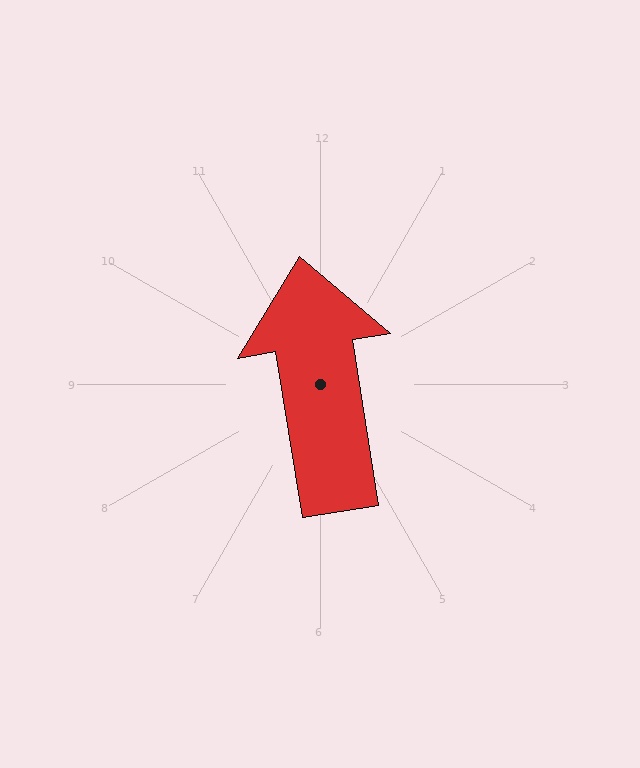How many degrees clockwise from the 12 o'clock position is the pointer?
Approximately 351 degrees.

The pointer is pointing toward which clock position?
Roughly 12 o'clock.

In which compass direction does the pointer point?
North.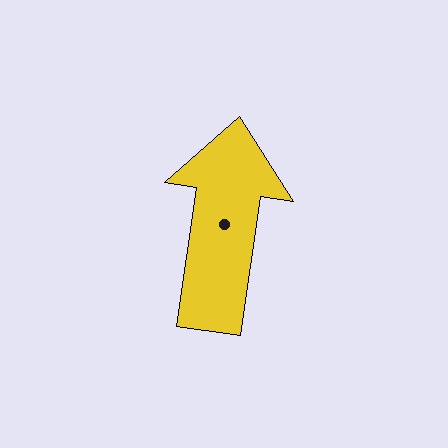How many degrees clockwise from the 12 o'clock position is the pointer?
Approximately 8 degrees.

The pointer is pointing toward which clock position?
Roughly 12 o'clock.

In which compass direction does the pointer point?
North.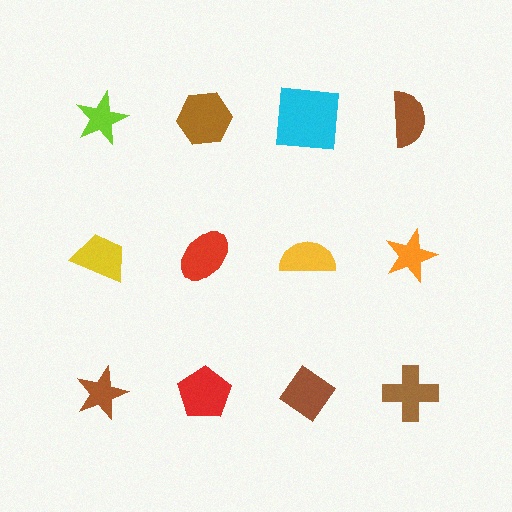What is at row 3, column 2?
A red pentagon.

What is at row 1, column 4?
A brown semicircle.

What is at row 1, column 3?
A cyan square.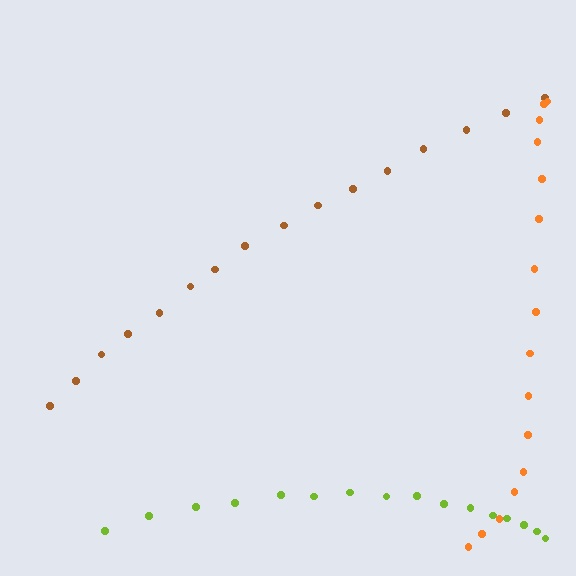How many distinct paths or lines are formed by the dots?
There are 3 distinct paths.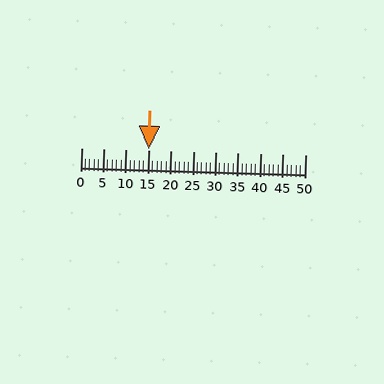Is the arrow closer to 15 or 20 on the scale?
The arrow is closer to 15.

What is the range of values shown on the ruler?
The ruler shows values from 0 to 50.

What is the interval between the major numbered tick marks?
The major tick marks are spaced 5 units apart.